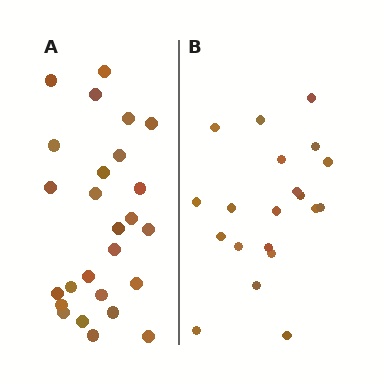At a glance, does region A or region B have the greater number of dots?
Region A (the left region) has more dots.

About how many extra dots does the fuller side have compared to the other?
Region A has about 6 more dots than region B.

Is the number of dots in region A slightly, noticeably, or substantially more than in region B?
Region A has noticeably more, but not dramatically so. The ratio is roughly 1.3 to 1.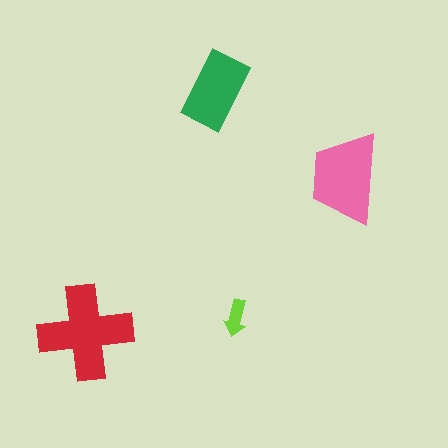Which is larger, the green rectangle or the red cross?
The red cross.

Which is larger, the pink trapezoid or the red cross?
The red cross.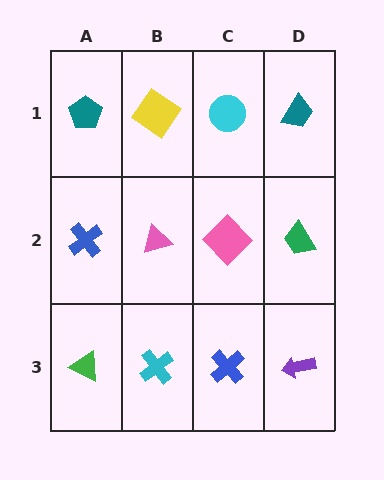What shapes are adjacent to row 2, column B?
A yellow diamond (row 1, column B), a cyan cross (row 3, column B), a blue cross (row 2, column A), a pink diamond (row 2, column C).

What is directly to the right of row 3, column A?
A cyan cross.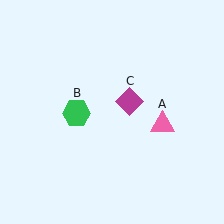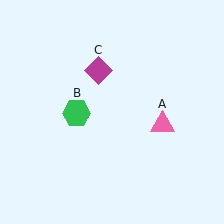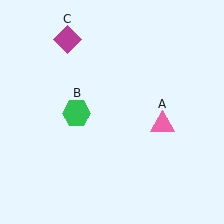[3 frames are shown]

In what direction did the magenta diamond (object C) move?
The magenta diamond (object C) moved up and to the left.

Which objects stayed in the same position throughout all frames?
Pink triangle (object A) and green hexagon (object B) remained stationary.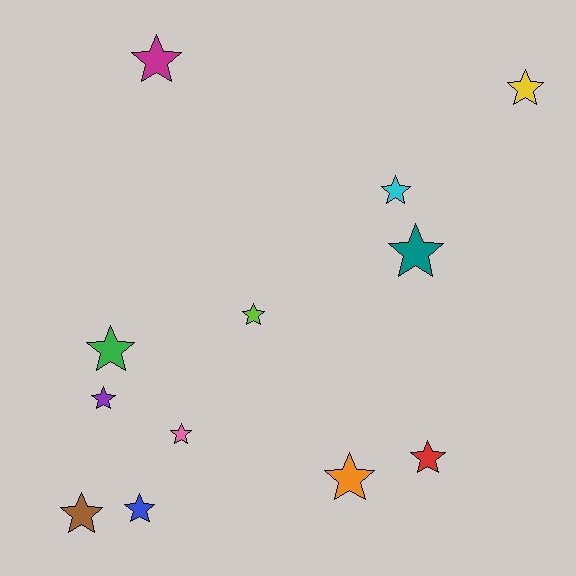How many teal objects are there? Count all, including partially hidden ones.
There is 1 teal object.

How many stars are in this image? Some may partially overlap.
There are 12 stars.